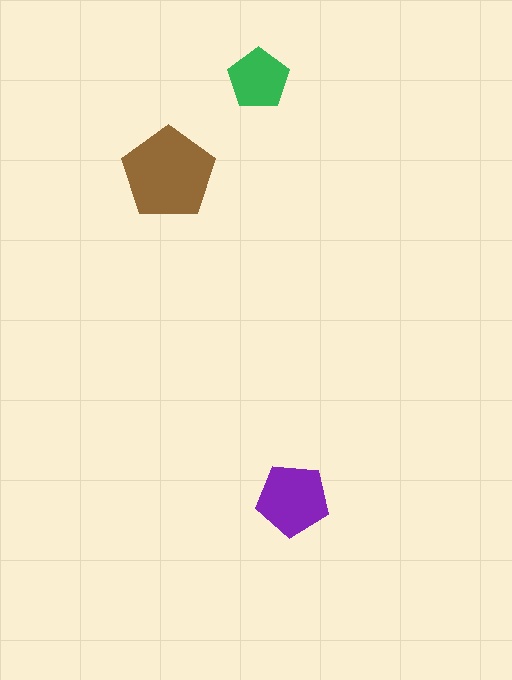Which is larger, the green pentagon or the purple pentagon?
The purple one.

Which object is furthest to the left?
The brown pentagon is leftmost.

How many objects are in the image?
There are 3 objects in the image.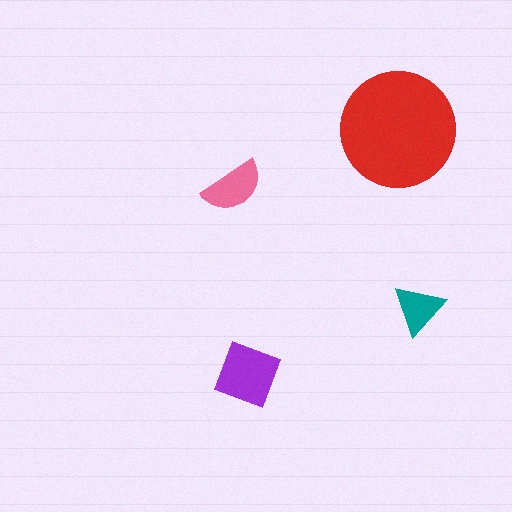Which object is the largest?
The red circle.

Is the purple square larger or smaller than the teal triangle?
Larger.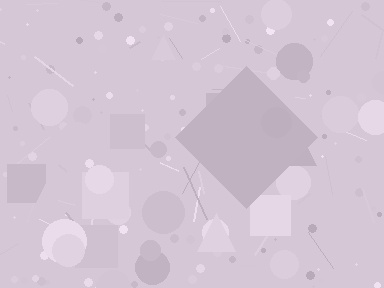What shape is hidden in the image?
A diamond is hidden in the image.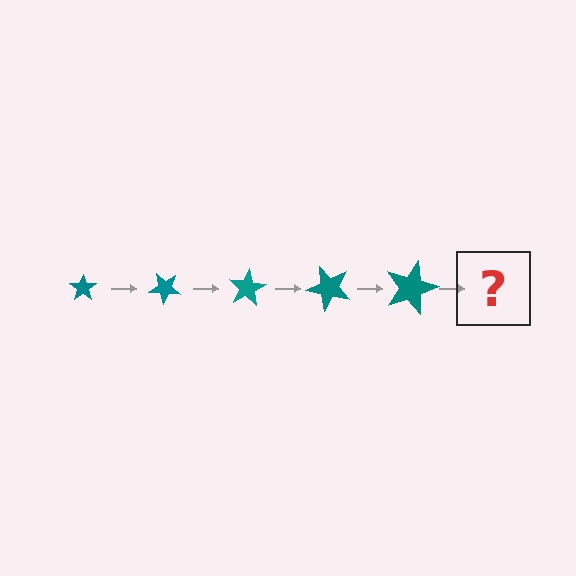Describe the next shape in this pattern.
It should be a star, larger than the previous one and rotated 200 degrees from the start.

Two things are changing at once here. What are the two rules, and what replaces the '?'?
The two rules are that the star grows larger each step and it rotates 40 degrees each step. The '?' should be a star, larger than the previous one and rotated 200 degrees from the start.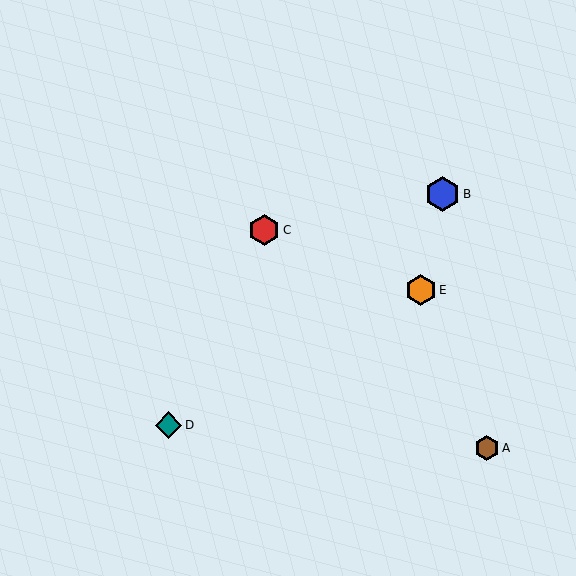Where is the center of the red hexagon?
The center of the red hexagon is at (264, 230).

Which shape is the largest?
The blue hexagon (labeled B) is the largest.